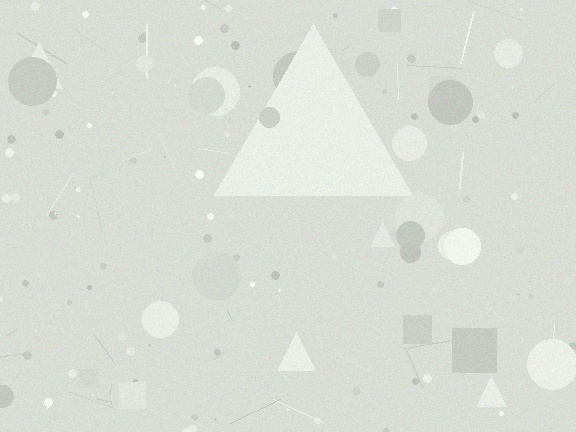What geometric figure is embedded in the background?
A triangle is embedded in the background.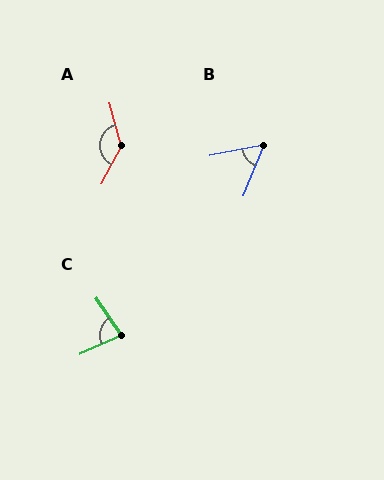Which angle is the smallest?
B, at approximately 57 degrees.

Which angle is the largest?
A, at approximately 137 degrees.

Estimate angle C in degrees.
Approximately 79 degrees.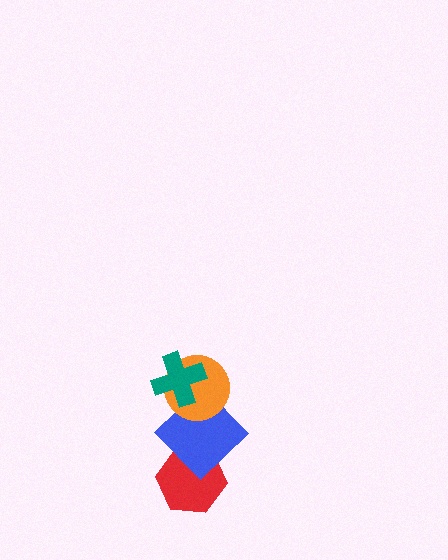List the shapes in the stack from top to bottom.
From top to bottom: the teal cross, the orange circle, the blue diamond, the red hexagon.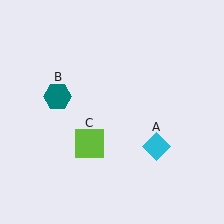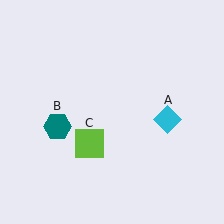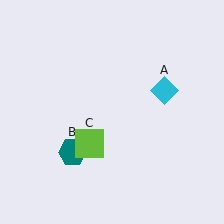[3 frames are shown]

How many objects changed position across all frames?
2 objects changed position: cyan diamond (object A), teal hexagon (object B).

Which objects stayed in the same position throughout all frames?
Lime square (object C) remained stationary.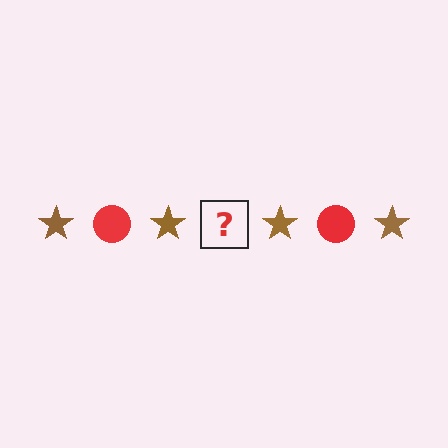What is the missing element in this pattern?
The missing element is a red circle.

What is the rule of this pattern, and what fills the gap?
The rule is that the pattern alternates between brown star and red circle. The gap should be filled with a red circle.